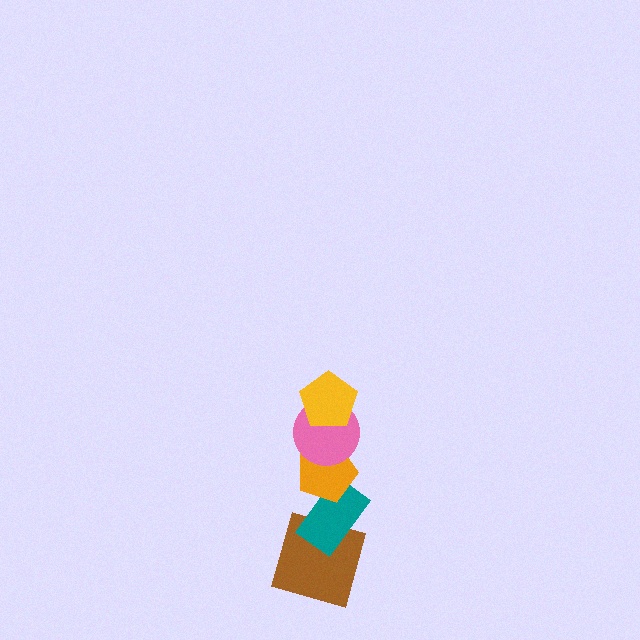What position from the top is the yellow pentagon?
The yellow pentagon is 1st from the top.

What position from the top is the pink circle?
The pink circle is 2nd from the top.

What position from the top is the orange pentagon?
The orange pentagon is 3rd from the top.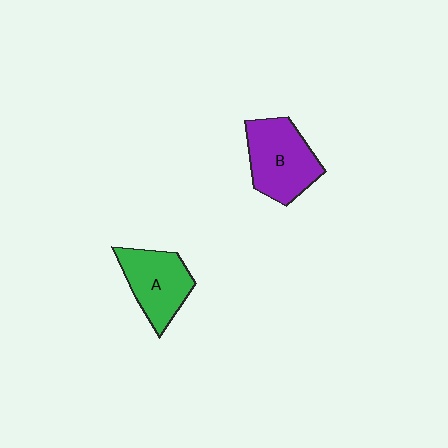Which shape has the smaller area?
Shape A (green).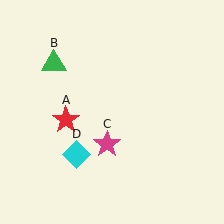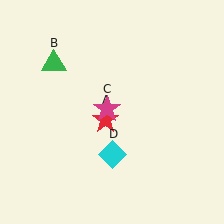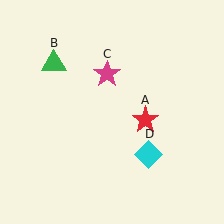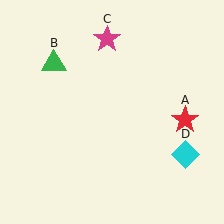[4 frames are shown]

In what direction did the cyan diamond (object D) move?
The cyan diamond (object D) moved right.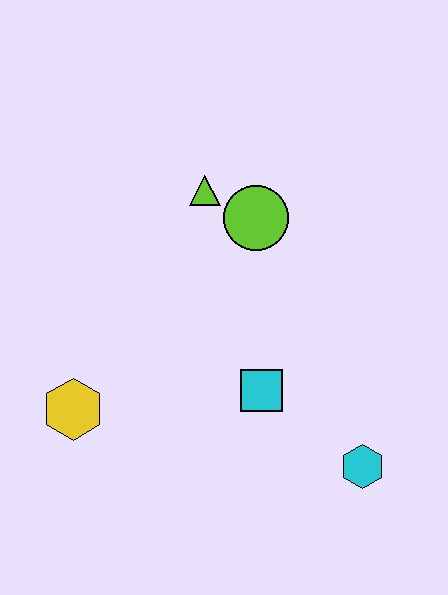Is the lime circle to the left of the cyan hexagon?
Yes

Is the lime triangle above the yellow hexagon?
Yes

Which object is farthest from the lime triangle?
The cyan hexagon is farthest from the lime triangle.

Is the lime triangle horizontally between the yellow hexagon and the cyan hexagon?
Yes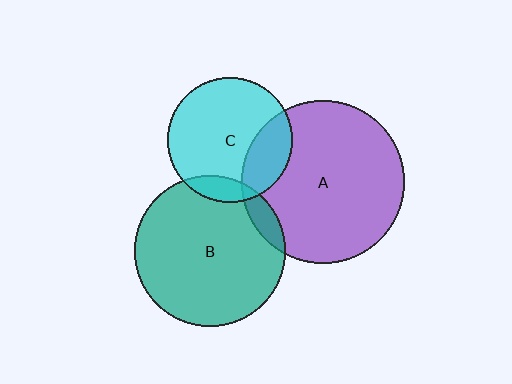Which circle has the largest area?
Circle A (purple).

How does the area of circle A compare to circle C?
Approximately 1.7 times.